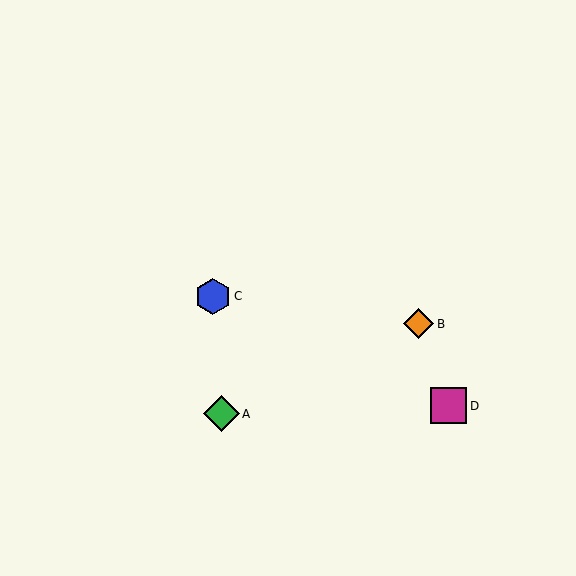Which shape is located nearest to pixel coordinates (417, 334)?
The orange diamond (labeled B) at (419, 324) is nearest to that location.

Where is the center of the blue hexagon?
The center of the blue hexagon is at (213, 296).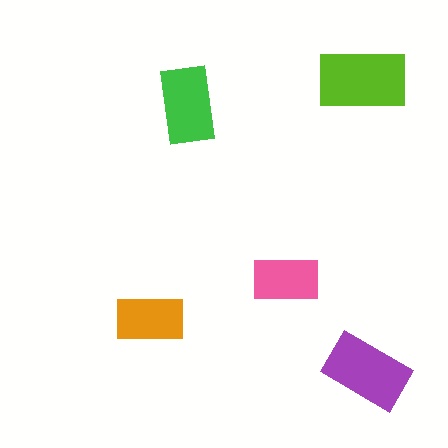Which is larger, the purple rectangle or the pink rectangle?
The purple one.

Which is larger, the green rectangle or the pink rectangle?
The green one.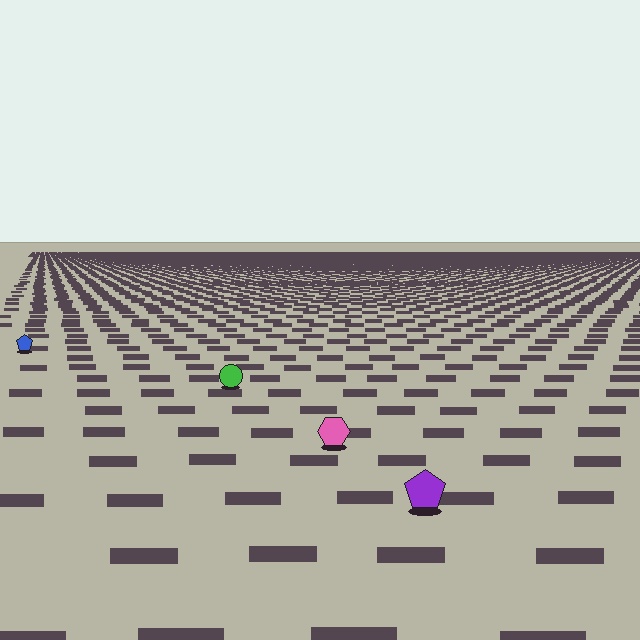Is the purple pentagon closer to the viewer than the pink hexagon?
Yes. The purple pentagon is closer — you can tell from the texture gradient: the ground texture is coarser near it.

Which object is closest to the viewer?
The purple pentagon is closest. The texture marks near it are larger and more spread out.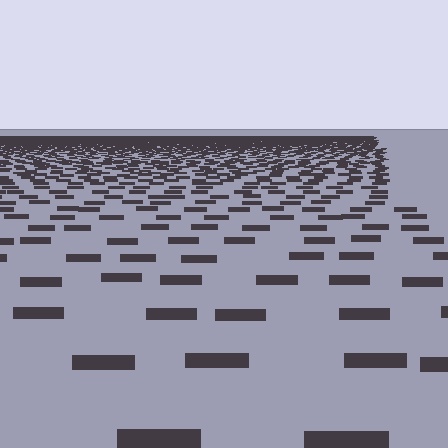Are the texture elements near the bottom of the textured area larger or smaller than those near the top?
Larger. Near the bottom, elements are closer to the viewer and appear at a bigger on-screen size.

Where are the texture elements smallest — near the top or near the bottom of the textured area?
Near the top.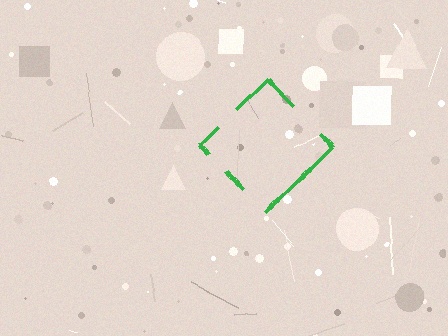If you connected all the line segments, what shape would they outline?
They would outline a diamond.